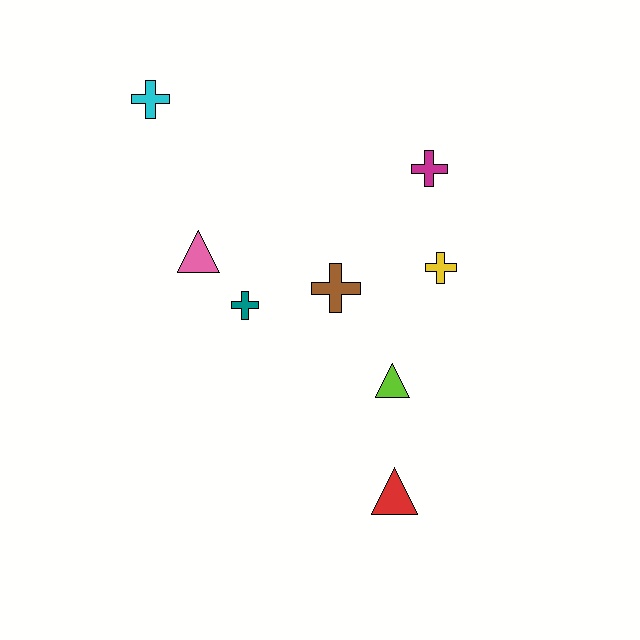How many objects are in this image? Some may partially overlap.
There are 8 objects.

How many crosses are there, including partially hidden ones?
There are 5 crosses.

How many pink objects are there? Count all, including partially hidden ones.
There is 1 pink object.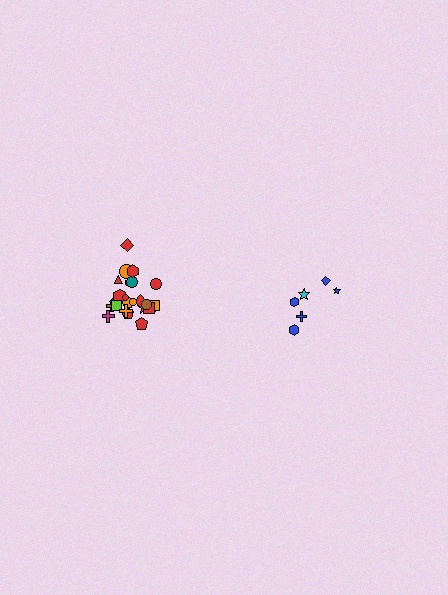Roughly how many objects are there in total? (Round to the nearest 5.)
Roughly 30 objects in total.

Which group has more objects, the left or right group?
The left group.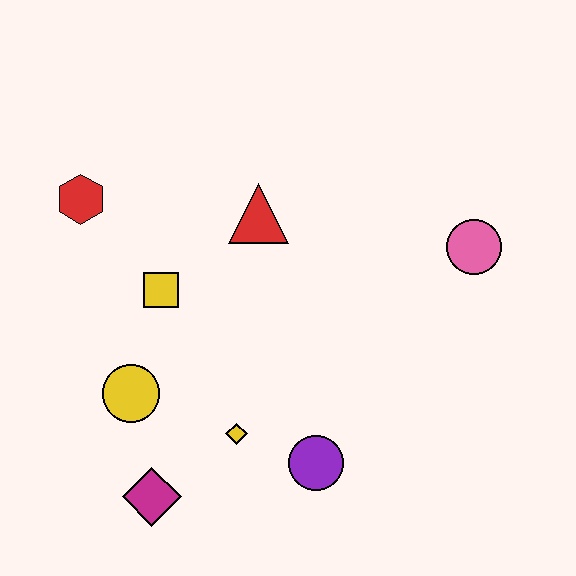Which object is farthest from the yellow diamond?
The pink circle is farthest from the yellow diamond.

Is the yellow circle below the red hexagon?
Yes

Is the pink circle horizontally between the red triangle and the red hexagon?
No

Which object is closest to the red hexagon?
The yellow square is closest to the red hexagon.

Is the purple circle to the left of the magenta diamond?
No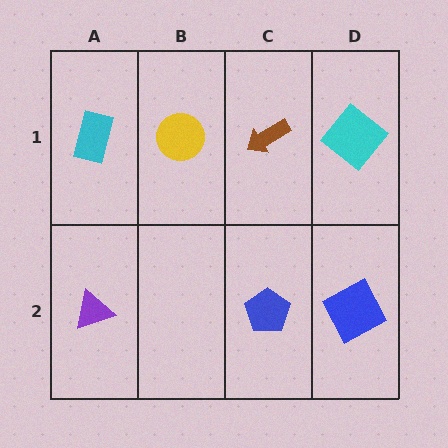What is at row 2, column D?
A blue square.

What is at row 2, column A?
A purple triangle.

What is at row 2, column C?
A blue pentagon.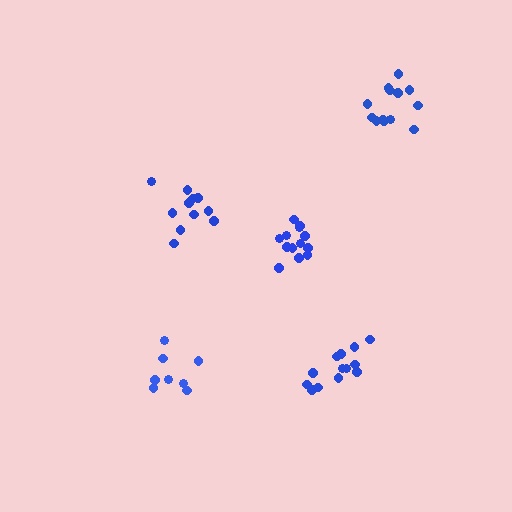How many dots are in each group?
Group 1: 13 dots, Group 2: 13 dots, Group 3: 11 dots, Group 4: 8 dots, Group 5: 13 dots (58 total).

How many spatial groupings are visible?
There are 5 spatial groupings.